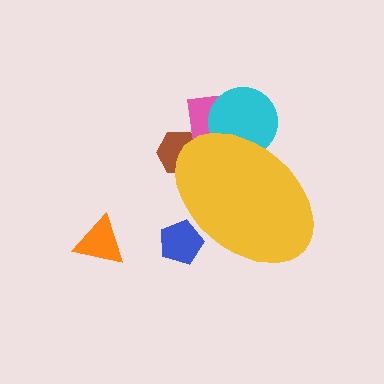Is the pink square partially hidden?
Yes, the pink square is partially hidden behind the yellow ellipse.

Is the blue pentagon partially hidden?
Yes, the blue pentagon is partially hidden behind the yellow ellipse.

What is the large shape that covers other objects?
A yellow ellipse.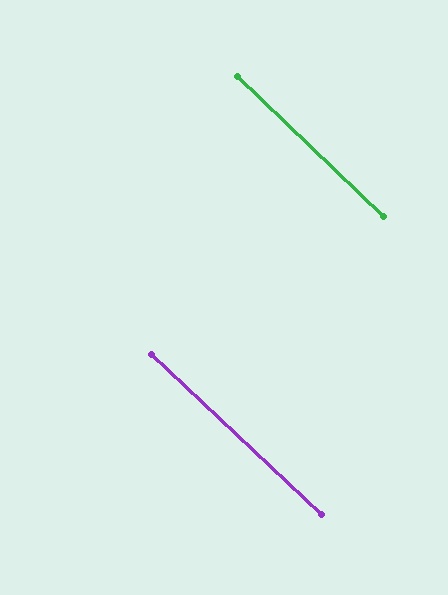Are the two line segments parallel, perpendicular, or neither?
Parallel — their directions differ by only 0.2°.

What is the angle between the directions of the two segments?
Approximately 0 degrees.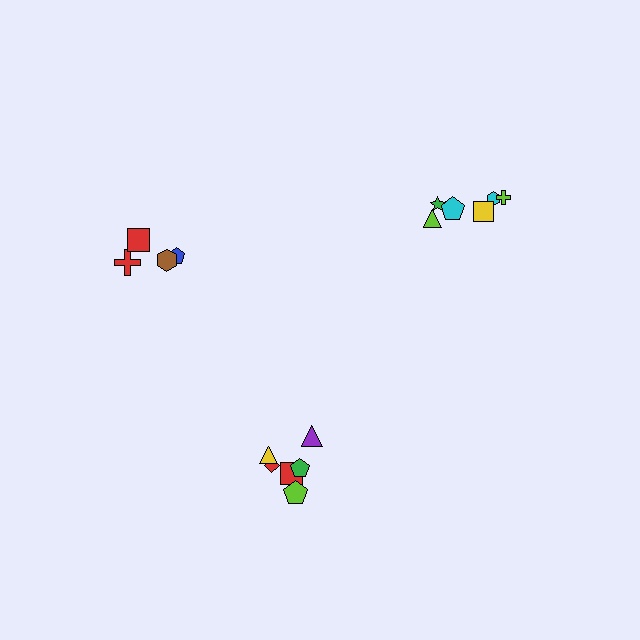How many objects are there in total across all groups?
There are 16 objects.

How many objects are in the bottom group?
There are 6 objects.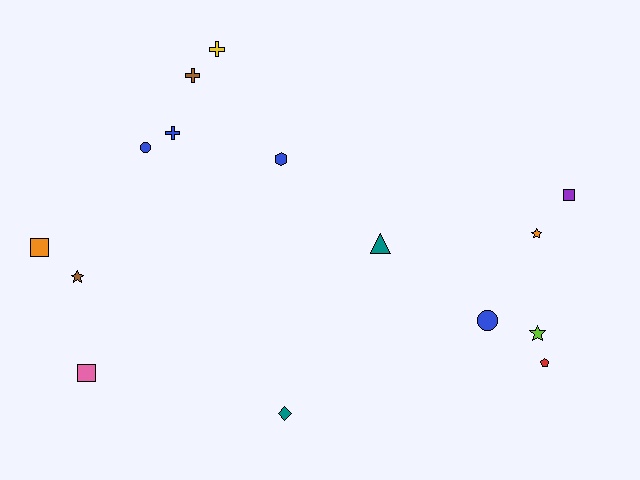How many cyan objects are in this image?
There are no cyan objects.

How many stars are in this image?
There are 3 stars.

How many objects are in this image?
There are 15 objects.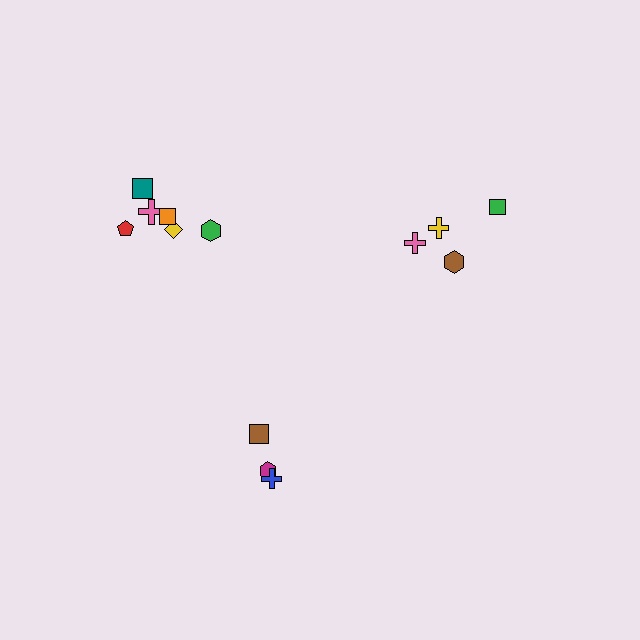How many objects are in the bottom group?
There are 3 objects.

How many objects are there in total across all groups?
There are 13 objects.